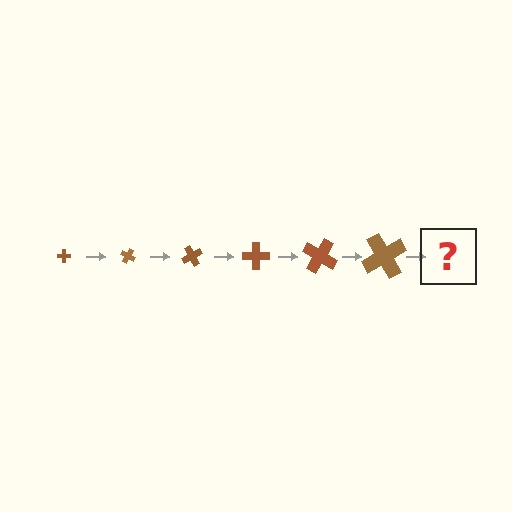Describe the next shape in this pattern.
It should be a cross, larger than the previous one and rotated 180 degrees from the start.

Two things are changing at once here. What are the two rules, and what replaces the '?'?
The two rules are that the cross grows larger each step and it rotates 30 degrees each step. The '?' should be a cross, larger than the previous one and rotated 180 degrees from the start.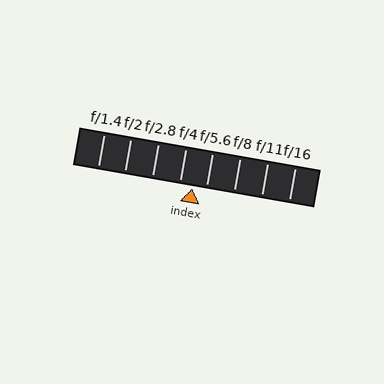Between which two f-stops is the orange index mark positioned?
The index mark is between f/4 and f/5.6.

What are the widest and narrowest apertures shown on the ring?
The widest aperture shown is f/1.4 and the narrowest is f/16.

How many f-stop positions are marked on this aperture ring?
There are 8 f-stop positions marked.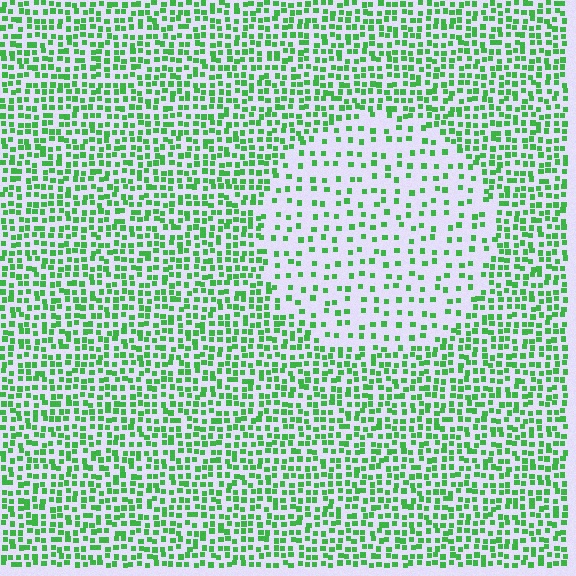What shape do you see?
I see a circle.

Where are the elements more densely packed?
The elements are more densely packed outside the circle boundary.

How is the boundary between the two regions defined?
The boundary is defined by a change in element density (approximately 2.4x ratio). All elements are the same color, size, and shape.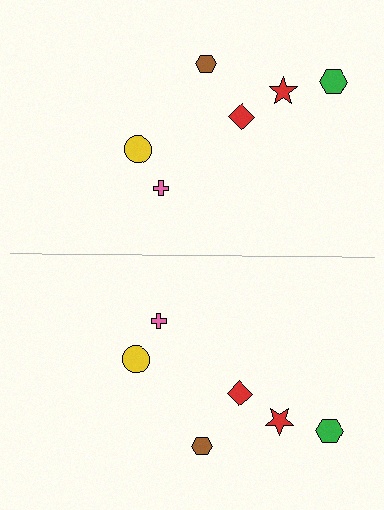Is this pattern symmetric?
Yes, this pattern has bilateral (reflection) symmetry.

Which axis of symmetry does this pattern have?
The pattern has a horizontal axis of symmetry running through the center of the image.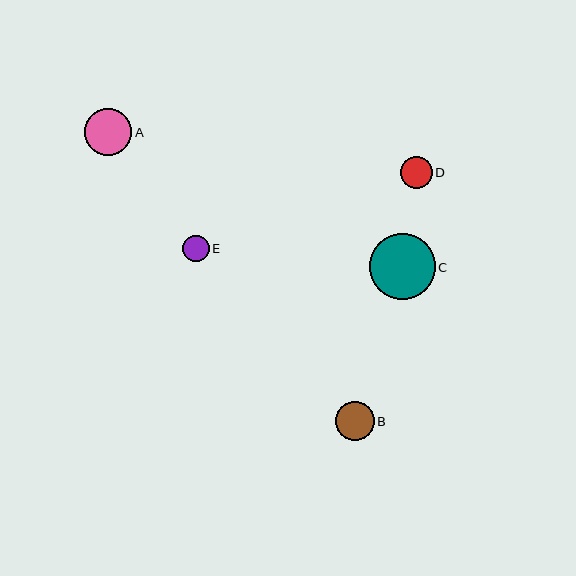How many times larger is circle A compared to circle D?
Circle A is approximately 1.5 times the size of circle D.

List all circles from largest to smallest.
From largest to smallest: C, A, B, D, E.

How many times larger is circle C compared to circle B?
Circle C is approximately 1.7 times the size of circle B.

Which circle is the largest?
Circle C is the largest with a size of approximately 66 pixels.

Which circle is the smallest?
Circle E is the smallest with a size of approximately 26 pixels.